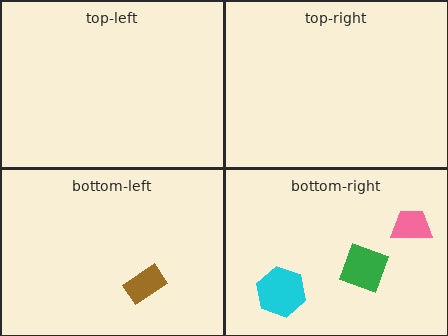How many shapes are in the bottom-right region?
3.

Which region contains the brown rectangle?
The bottom-left region.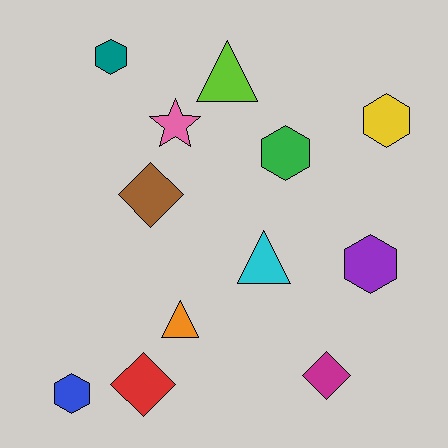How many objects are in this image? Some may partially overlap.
There are 12 objects.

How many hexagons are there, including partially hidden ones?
There are 5 hexagons.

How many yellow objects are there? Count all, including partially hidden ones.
There is 1 yellow object.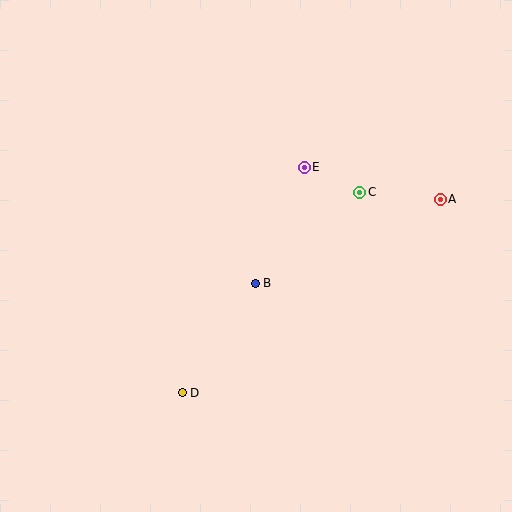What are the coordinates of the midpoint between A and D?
The midpoint between A and D is at (311, 296).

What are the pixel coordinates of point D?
Point D is at (182, 393).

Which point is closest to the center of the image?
Point B at (255, 283) is closest to the center.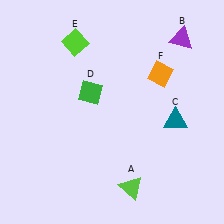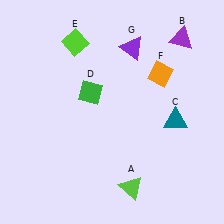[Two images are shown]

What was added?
A purple triangle (G) was added in Image 2.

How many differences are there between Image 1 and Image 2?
There is 1 difference between the two images.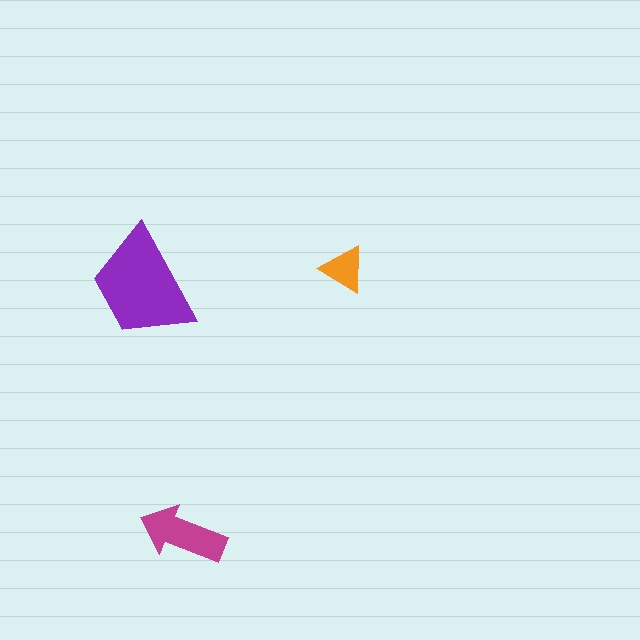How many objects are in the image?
There are 3 objects in the image.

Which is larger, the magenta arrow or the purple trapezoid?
The purple trapezoid.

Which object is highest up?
The orange triangle is topmost.